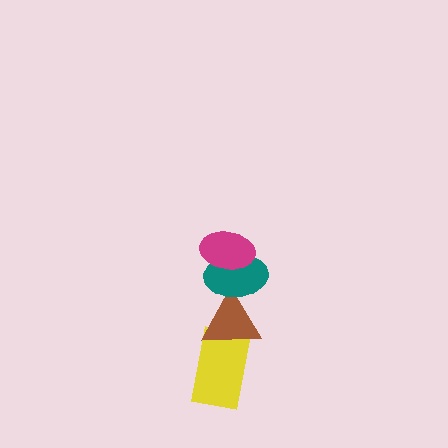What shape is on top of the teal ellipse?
The magenta ellipse is on top of the teal ellipse.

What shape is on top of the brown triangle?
The teal ellipse is on top of the brown triangle.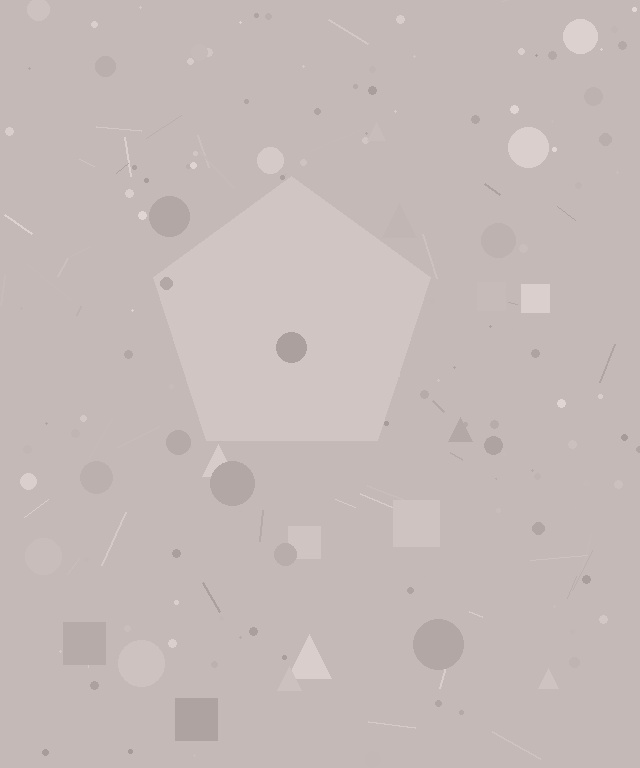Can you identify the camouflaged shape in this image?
The camouflaged shape is a pentagon.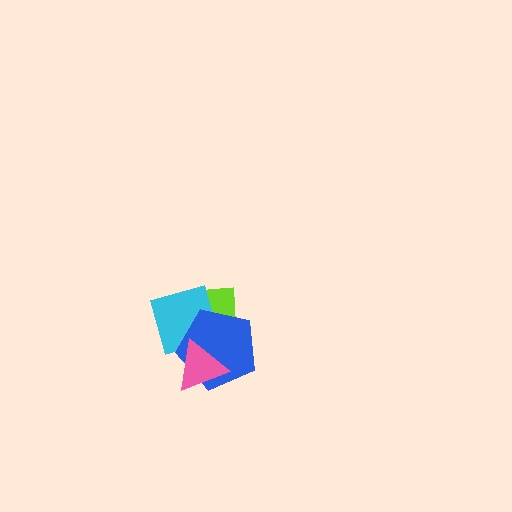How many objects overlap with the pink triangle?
2 objects overlap with the pink triangle.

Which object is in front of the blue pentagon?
The pink triangle is in front of the blue pentagon.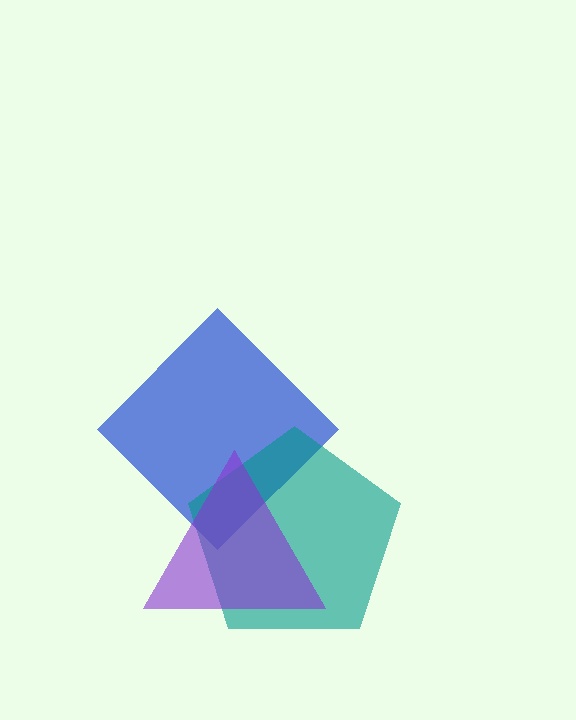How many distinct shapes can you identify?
There are 3 distinct shapes: a blue diamond, a teal pentagon, a purple triangle.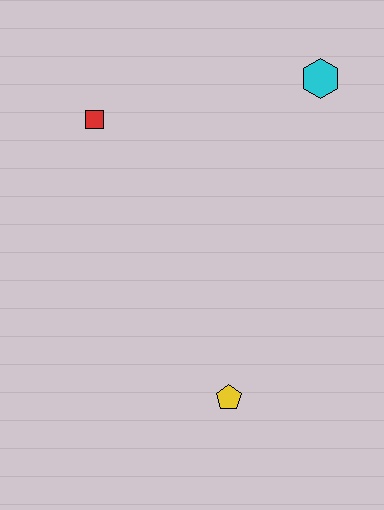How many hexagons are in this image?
There is 1 hexagon.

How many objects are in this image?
There are 3 objects.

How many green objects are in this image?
There are no green objects.